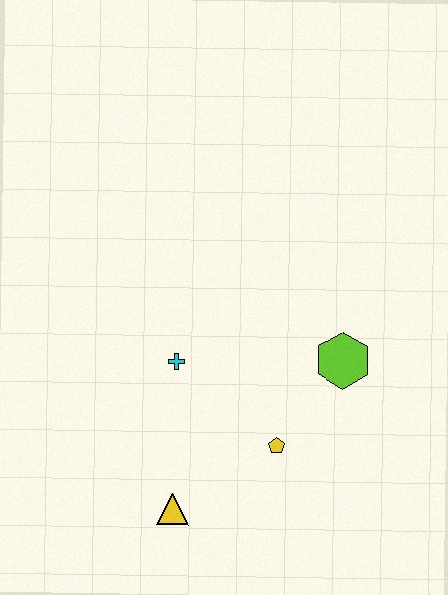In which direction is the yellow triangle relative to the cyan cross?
The yellow triangle is below the cyan cross.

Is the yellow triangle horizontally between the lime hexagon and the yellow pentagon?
No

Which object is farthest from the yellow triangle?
The lime hexagon is farthest from the yellow triangle.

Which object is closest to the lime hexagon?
The yellow pentagon is closest to the lime hexagon.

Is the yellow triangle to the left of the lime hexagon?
Yes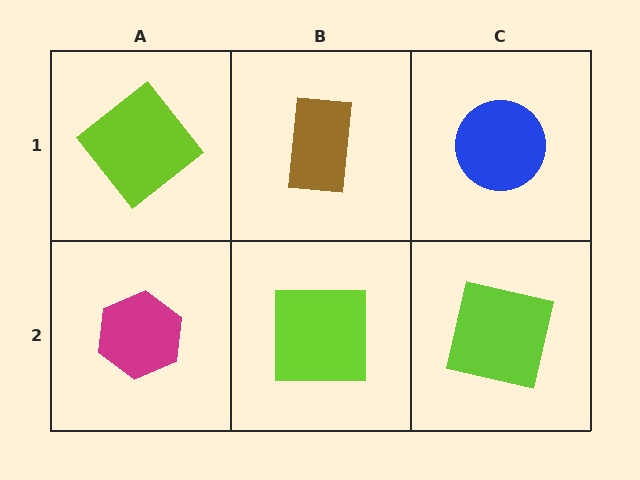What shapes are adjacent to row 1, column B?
A lime square (row 2, column B), a lime diamond (row 1, column A), a blue circle (row 1, column C).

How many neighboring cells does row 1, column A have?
2.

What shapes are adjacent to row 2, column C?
A blue circle (row 1, column C), a lime square (row 2, column B).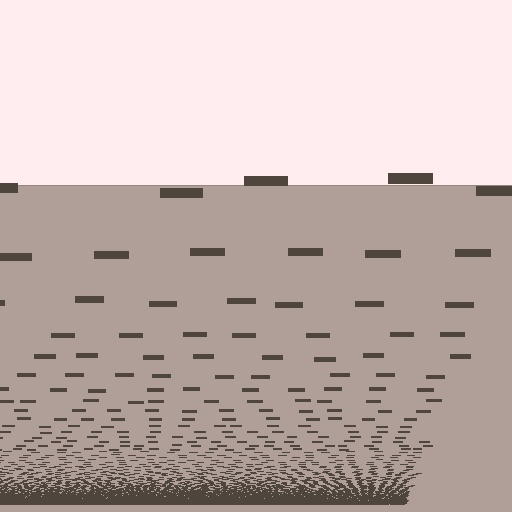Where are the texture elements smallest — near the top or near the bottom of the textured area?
Near the bottom.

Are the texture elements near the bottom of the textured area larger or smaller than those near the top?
Smaller. The gradient is inverted — elements near the bottom are smaller and denser.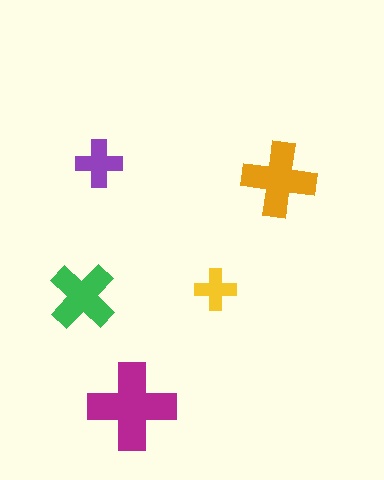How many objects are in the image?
There are 5 objects in the image.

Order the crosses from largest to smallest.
the magenta one, the orange one, the green one, the purple one, the yellow one.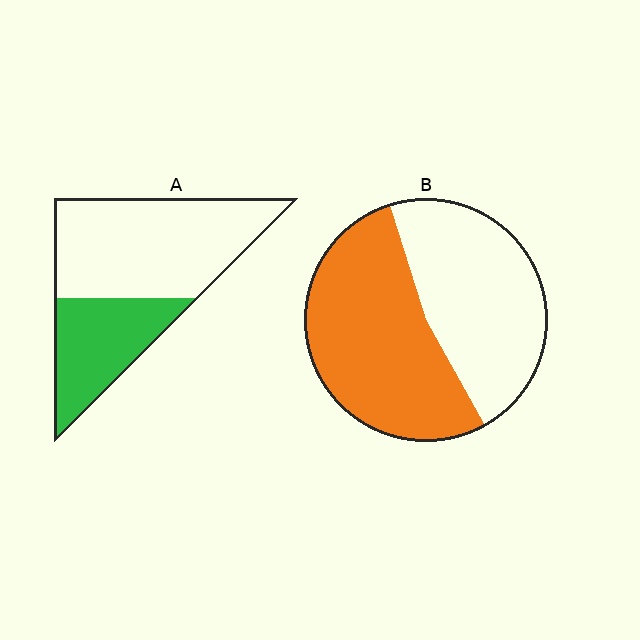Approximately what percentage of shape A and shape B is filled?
A is approximately 35% and B is approximately 55%.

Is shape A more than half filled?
No.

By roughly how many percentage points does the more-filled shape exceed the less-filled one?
By roughly 20 percentage points (B over A).